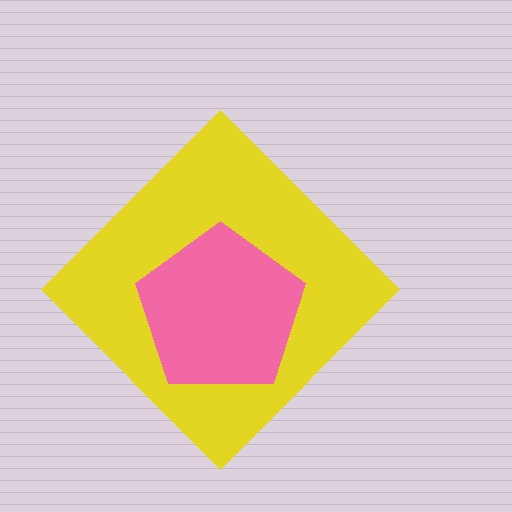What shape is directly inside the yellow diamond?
The pink pentagon.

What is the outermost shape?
The yellow diamond.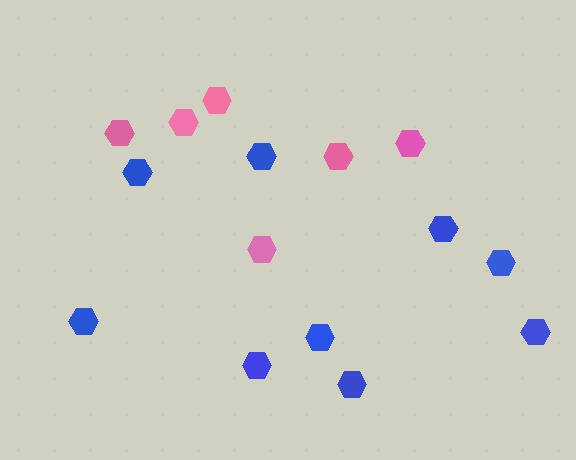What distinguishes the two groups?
There are 2 groups: one group of pink hexagons (6) and one group of blue hexagons (9).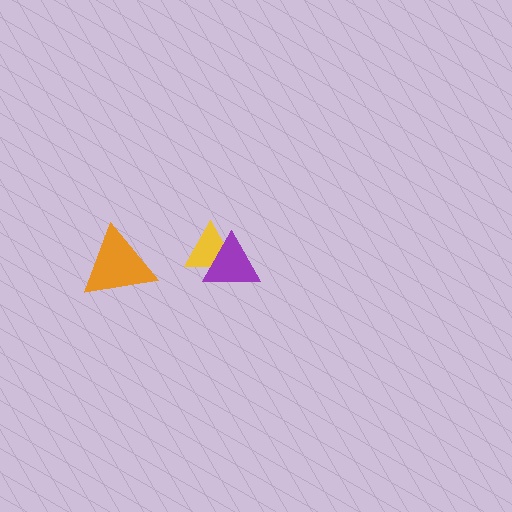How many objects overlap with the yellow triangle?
1 object overlaps with the yellow triangle.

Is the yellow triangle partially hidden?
Yes, it is partially covered by another shape.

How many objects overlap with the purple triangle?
1 object overlaps with the purple triangle.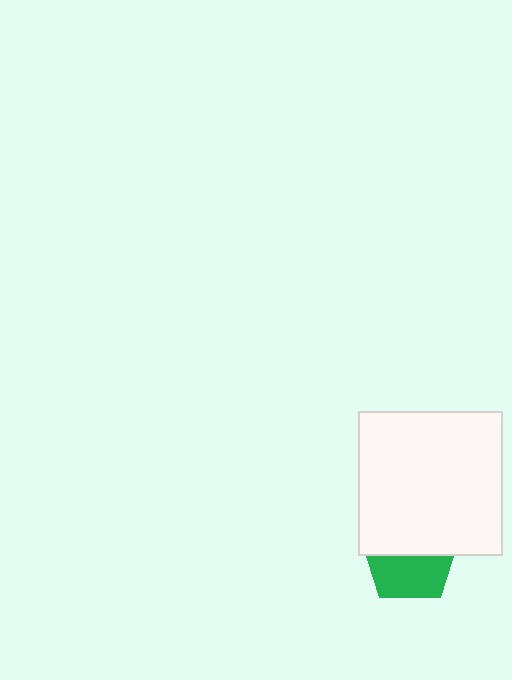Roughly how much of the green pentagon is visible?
About half of it is visible (roughly 50%).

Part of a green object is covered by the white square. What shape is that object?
It is a pentagon.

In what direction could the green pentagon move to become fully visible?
The green pentagon could move down. That would shift it out from behind the white square entirely.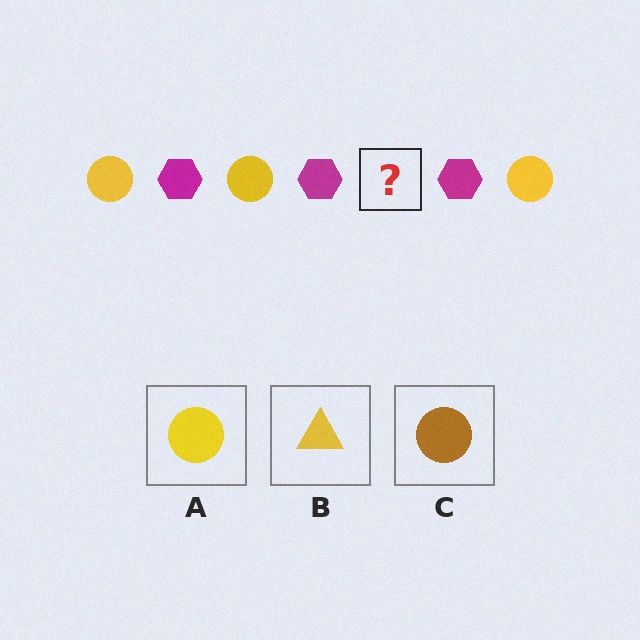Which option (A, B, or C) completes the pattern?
A.